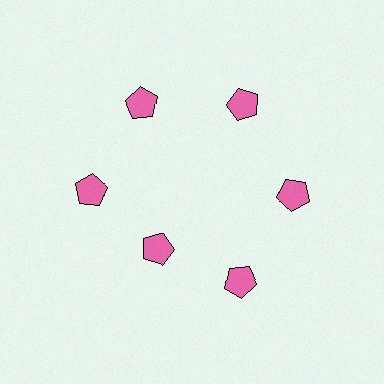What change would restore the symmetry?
The symmetry would be restored by moving it outward, back onto the ring so that all 6 pentagons sit at equal angles and equal distance from the center.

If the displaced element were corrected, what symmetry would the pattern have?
It would have 6-fold rotational symmetry — the pattern would map onto itself every 60 degrees.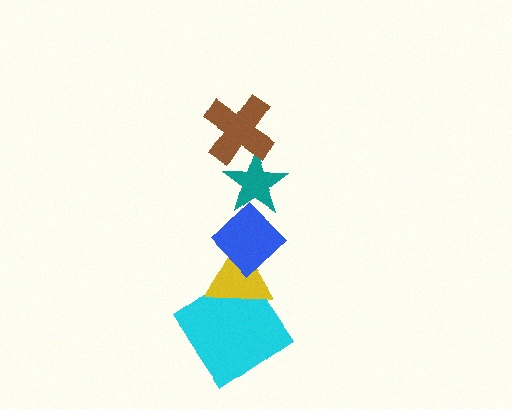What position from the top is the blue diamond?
The blue diamond is 3rd from the top.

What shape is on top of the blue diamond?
The teal star is on top of the blue diamond.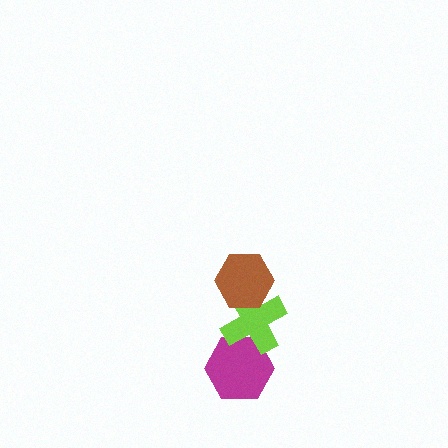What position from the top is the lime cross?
The lime cross is 2nd from the top.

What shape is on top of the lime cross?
The brown hexagon is on top of the lime cross.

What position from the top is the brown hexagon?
The brown hexagon is 1st from the top.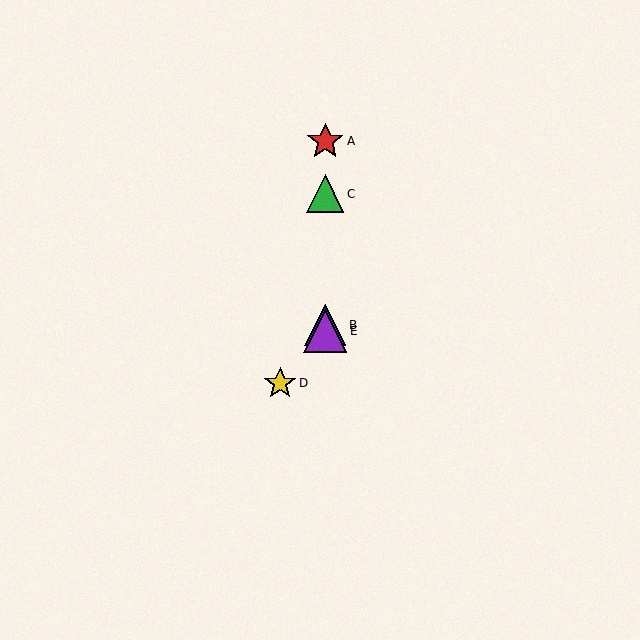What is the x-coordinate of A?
Object A is at x≈325.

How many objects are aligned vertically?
4 objects (A, B, C, E) are aligned vertically.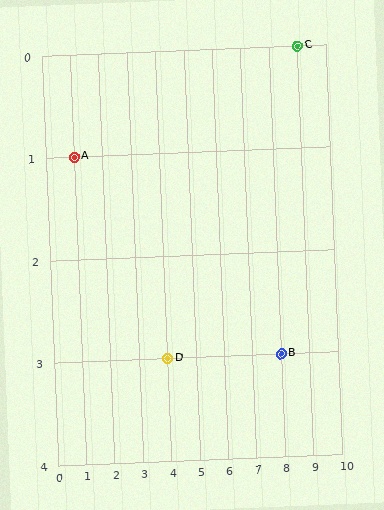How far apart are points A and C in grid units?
Points A and C are 8 columns and 1 row apart (about 8.1 grid units diagonally).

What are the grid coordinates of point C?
Point C is at grid coordinates (9, 0).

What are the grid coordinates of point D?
Point D is at grid coordinates (4, 3).